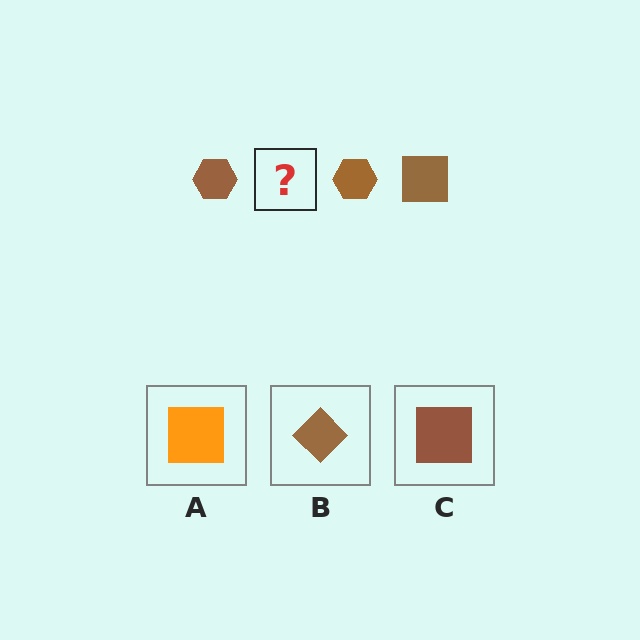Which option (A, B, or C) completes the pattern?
C.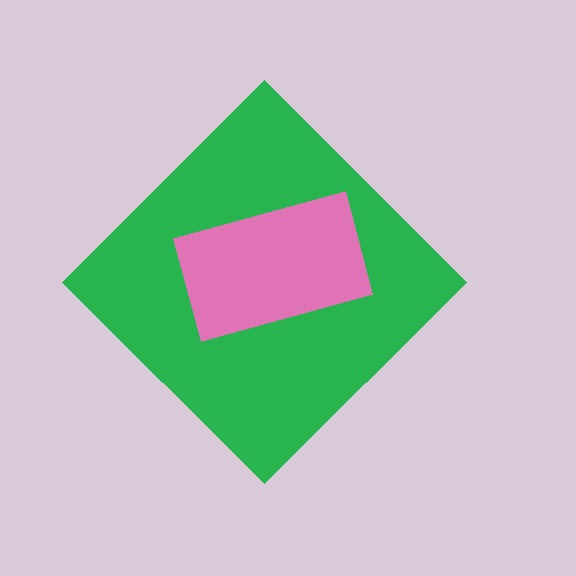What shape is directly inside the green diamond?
The pink rectangle.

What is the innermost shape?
The pink rectangle.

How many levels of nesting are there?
2.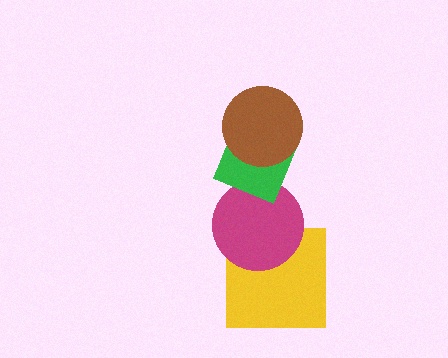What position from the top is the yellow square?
The yellow square is 4th from the top.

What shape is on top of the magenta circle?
The green diamond is on top of the magenta circle.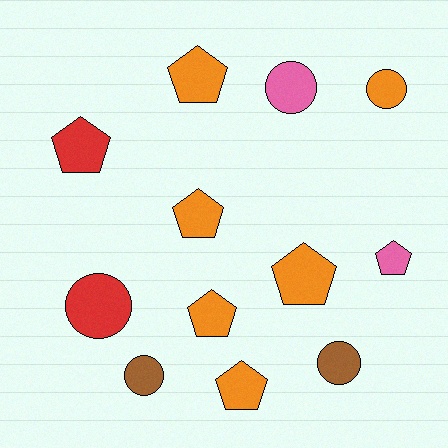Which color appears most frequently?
Orange, with 6 objects.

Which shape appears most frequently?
Pentagon, with 7 objects.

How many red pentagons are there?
There is 1 red pentagon.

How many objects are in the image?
There are 12 objects.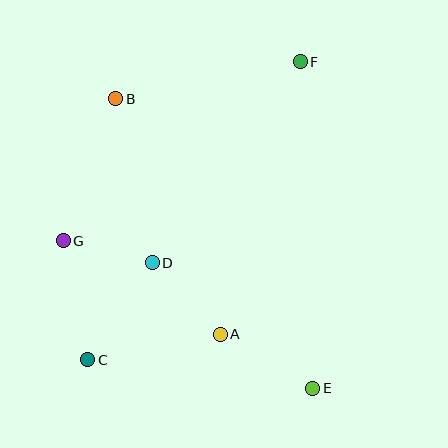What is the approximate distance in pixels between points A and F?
The distance between A and F is approximately 284 pixels.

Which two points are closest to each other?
Points D and G are closest to each other.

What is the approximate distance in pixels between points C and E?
The distance between C and E is approximately 227 pixels.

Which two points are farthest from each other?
Points C and F are farthest from each other.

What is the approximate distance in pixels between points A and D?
The distance between A and D is approximately 99 pixels.